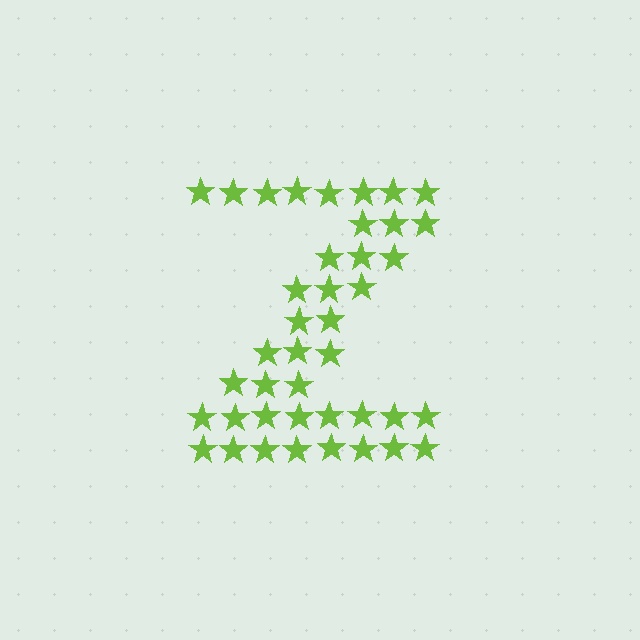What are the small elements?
The small elements are stars.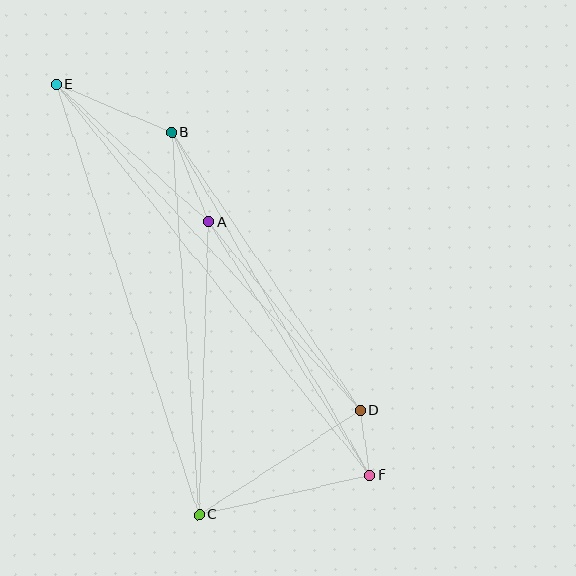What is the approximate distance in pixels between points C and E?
The distance between C and E is approximately 454 pixels.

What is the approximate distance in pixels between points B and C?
The distance between B and C is approximately 384 pixels.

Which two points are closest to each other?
Points D and F are closest to each other.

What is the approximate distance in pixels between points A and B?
The distance between A and B is approximately 97 pixels.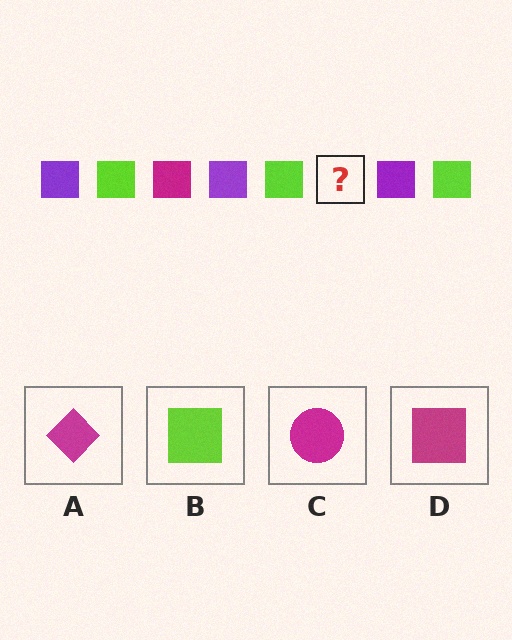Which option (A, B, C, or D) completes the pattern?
D.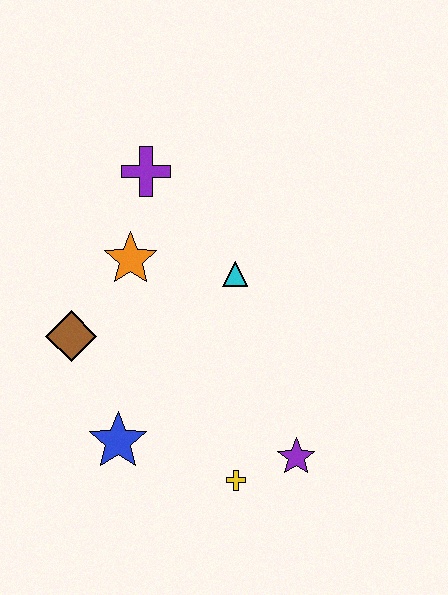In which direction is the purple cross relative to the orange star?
The purple cross is above the orange star.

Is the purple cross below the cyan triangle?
No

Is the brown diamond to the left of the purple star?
Yes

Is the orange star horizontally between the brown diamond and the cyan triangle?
Yes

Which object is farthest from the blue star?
The purple cross is farthest from the blue star.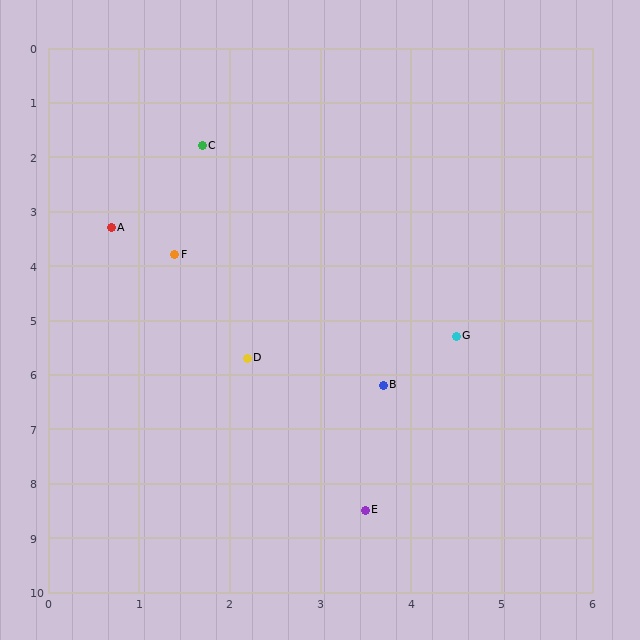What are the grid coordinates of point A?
Point A is at approximately (0.7, 3.3).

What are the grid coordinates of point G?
Point G is at approximately (4.5, 5.3).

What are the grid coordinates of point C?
Point C is at approximately (1.7, 1.8).